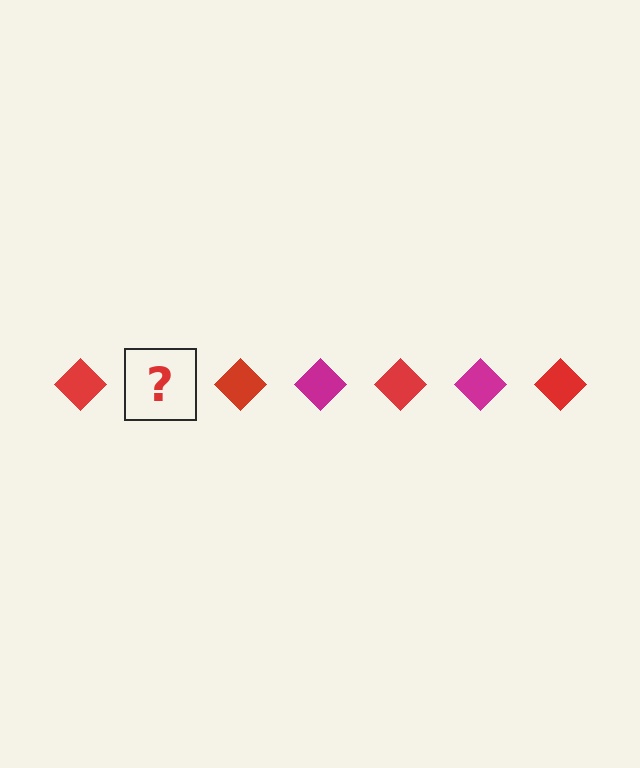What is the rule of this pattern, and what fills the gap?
The rule is that the pattern cycles through red, magenta diamonds. The gap should be filled with a magenta diamond.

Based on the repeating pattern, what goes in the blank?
The blank should be a magenta diamond.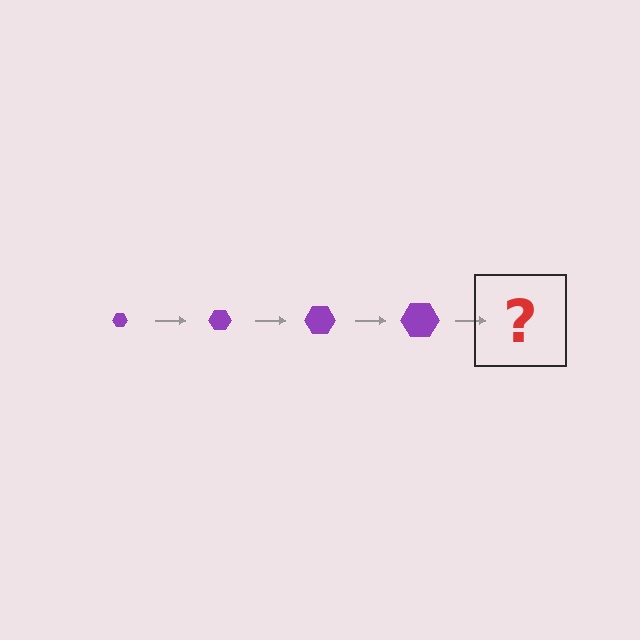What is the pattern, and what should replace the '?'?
The pattern is that the hexagon gets progressively larger each step. The '?' should be a purple hexagon, larger than the previous one.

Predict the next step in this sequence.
The next step is a purple hexagon, larger than the previous one.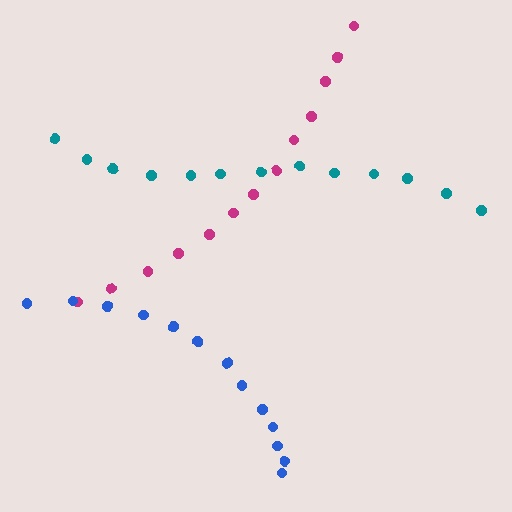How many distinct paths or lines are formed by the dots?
There are 3 distinct paths.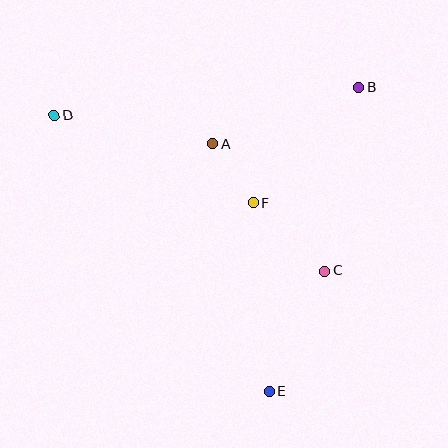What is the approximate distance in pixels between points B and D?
The distance between B and D is approximately 306 pixels.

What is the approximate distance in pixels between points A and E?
The distance between A and E is approximately 254 pixels.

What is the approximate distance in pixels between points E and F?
The distance between E and F is approximately 189 pixels.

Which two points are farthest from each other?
Points D and E are farthest from each other.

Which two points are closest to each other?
Points A and F are closest to each other.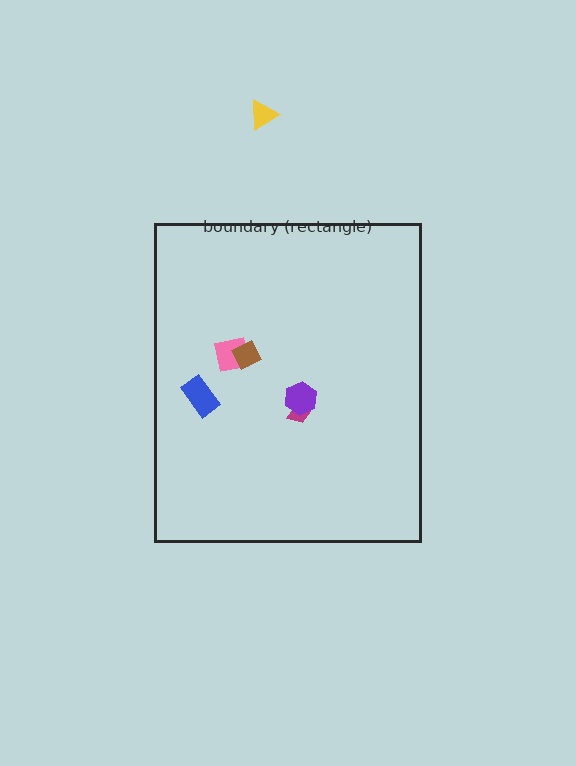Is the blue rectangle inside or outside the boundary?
Inside.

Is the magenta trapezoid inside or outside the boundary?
Inside.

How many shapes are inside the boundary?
5 inside, 1 outside.